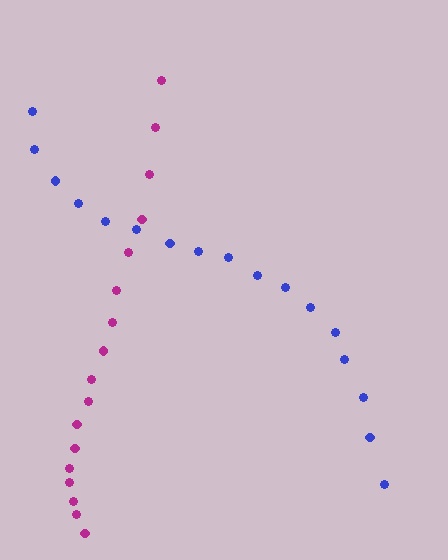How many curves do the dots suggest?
There are 2 distinct paths.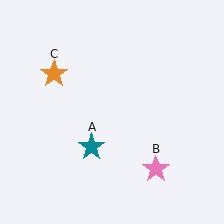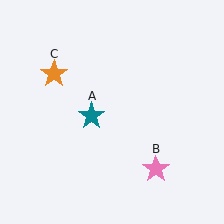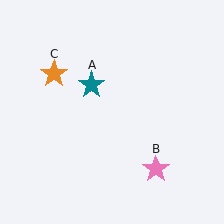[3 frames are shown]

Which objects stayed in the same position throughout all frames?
Pink star (object B) and orange star (object C) remained stationary.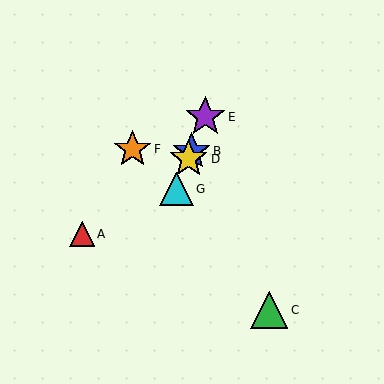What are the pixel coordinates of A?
Object A is at (82, 234).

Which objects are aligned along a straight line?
Objects B, D, E, G are aligned along a straight line.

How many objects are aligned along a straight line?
4 objects (B, D, E, G) are aligned along a straight line.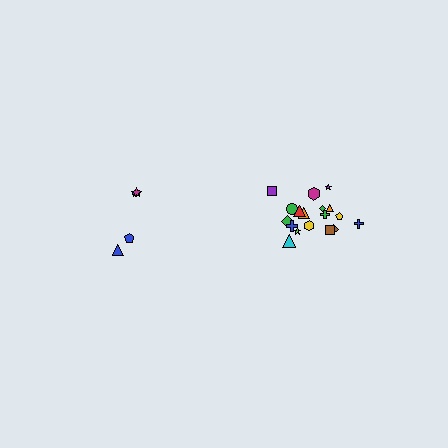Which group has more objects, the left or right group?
The right group.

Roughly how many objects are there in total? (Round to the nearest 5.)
Roughly 20 objects in total.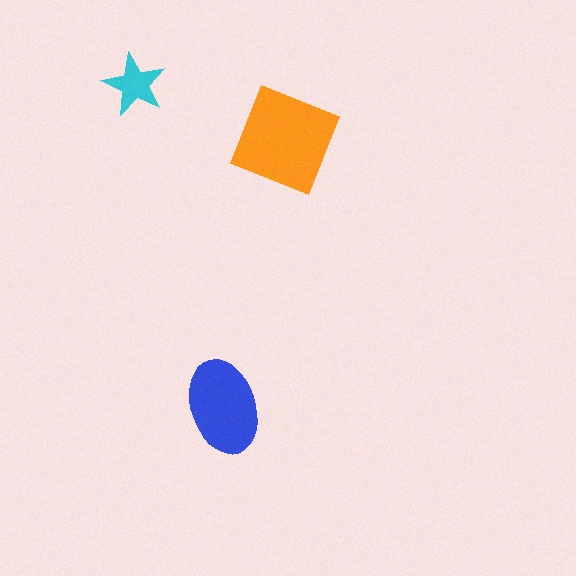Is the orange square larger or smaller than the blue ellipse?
Larger.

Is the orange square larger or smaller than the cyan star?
Larger.